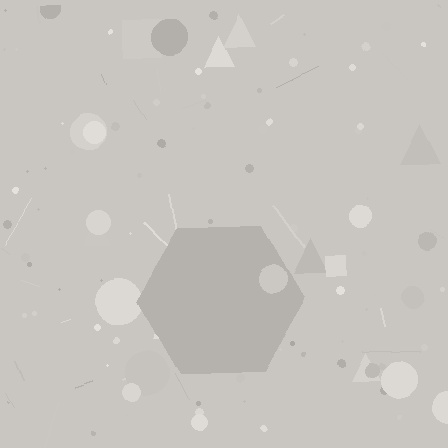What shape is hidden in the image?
A hexagon is hidden in the image.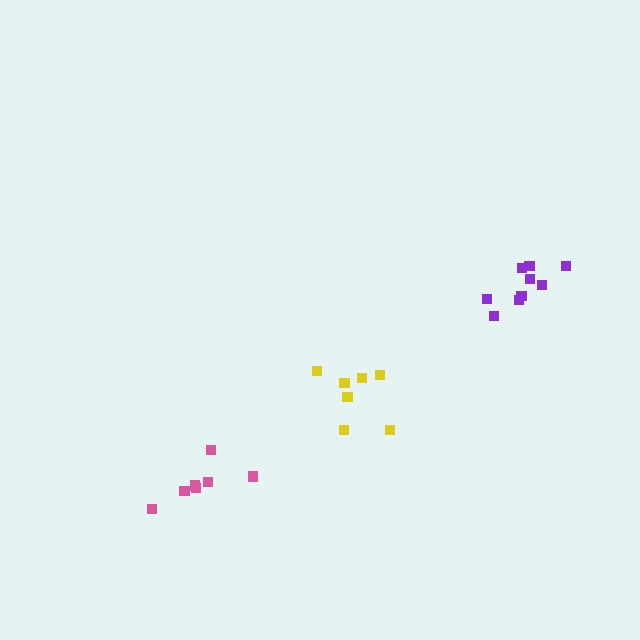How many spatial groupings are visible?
There are 3 spatial groupings.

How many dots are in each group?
Group 1: 7 dots, Group 2: 7 dots, Group 3: 9 dots (23 total).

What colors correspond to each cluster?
The clusters are colored: pink, yellow, purple.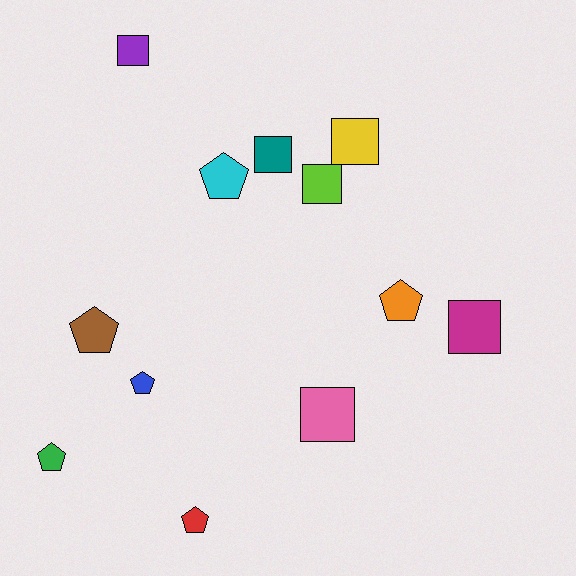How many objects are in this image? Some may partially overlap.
There are 12 objects.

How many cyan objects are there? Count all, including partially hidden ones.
There is 1 cyan object.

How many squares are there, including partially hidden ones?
There are 6 squares.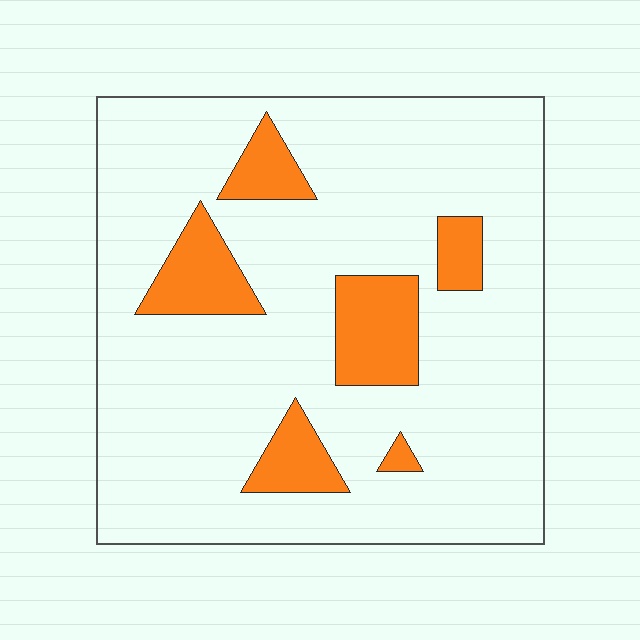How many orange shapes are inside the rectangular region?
6.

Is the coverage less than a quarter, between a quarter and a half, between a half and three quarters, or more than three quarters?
Less than a quarter.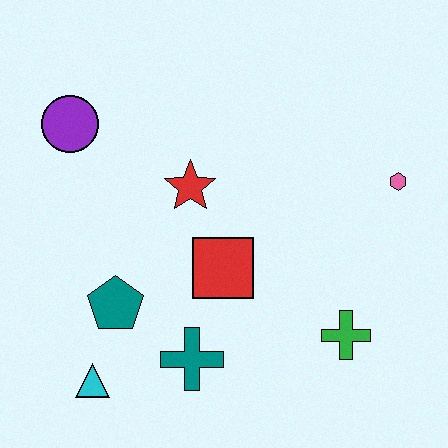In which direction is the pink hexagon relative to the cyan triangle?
The pink hexagon is to the right of the cyan triangle.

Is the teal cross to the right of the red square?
No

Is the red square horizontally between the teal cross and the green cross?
Yes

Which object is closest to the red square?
The red star is closest to the red square.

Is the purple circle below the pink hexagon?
No